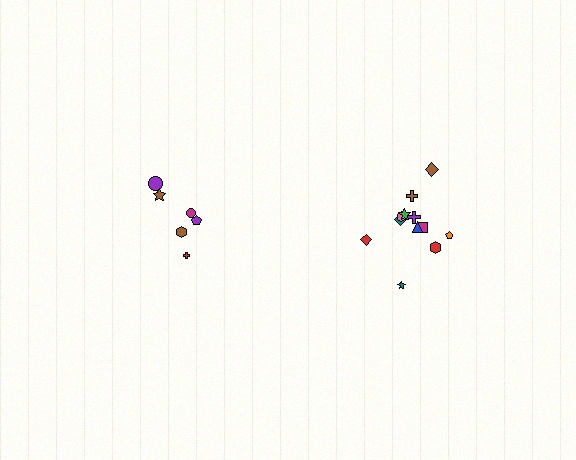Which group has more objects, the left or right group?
The right group.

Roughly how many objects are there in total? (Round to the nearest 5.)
Roughly 20 objects in total.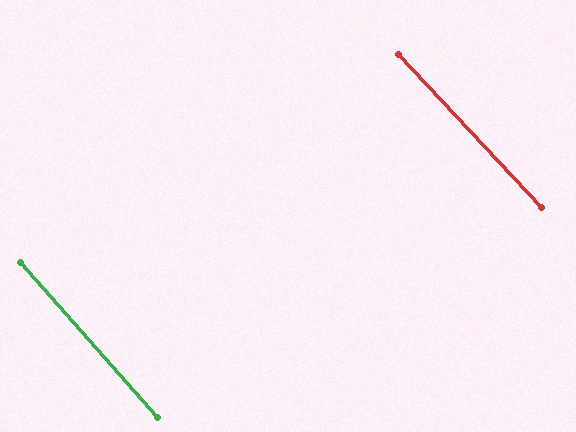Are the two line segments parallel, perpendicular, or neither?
Parallel — their directions differ by only 1.7°.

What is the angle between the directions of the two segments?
Approximately 2 degrees.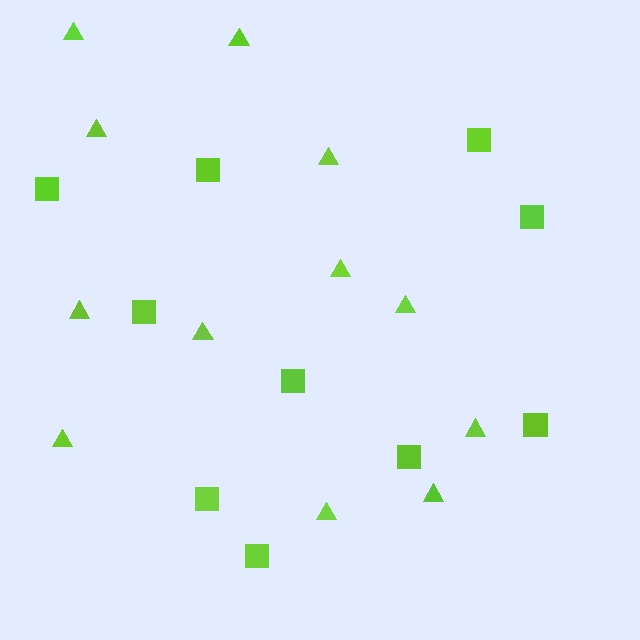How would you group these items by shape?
There are 2 groups: one group of triangles (12) and one group of squares (10).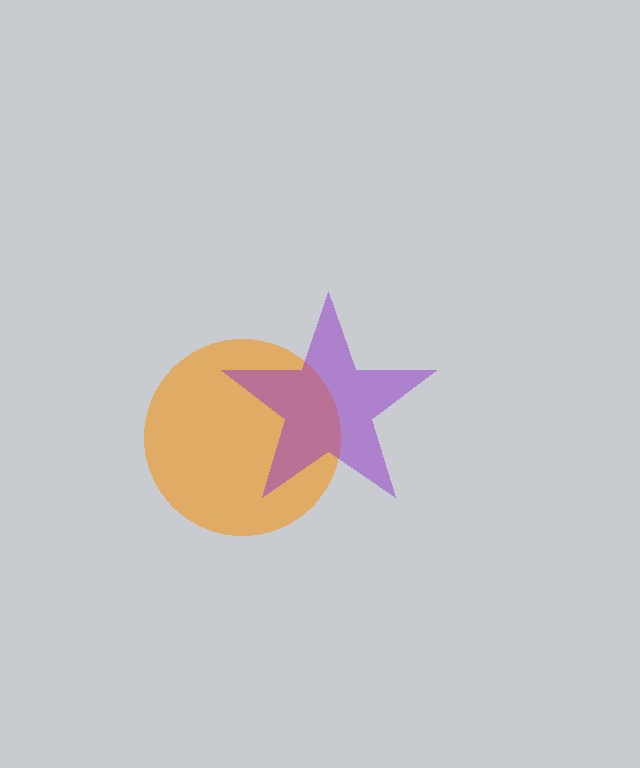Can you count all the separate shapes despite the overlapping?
Yes, there are 2 separate shapes.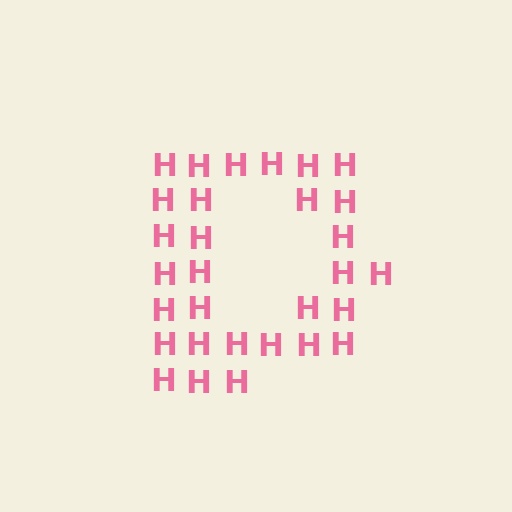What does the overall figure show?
The overall figure shows the letter D.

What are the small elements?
The small elements are letter H's.